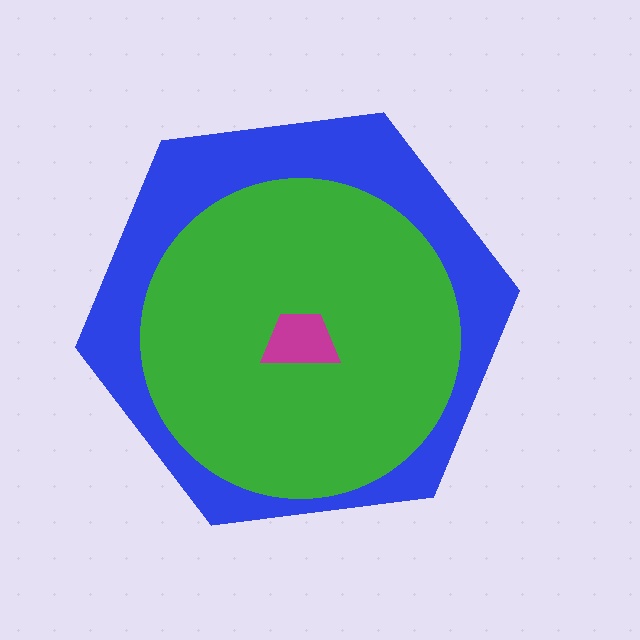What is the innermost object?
The magenta trapezoid.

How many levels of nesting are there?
3.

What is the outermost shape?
The blue hexagon.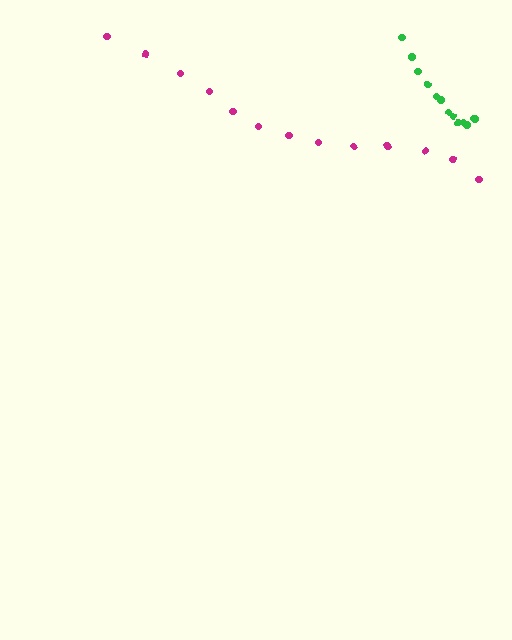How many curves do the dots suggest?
There are 2 distinct paths.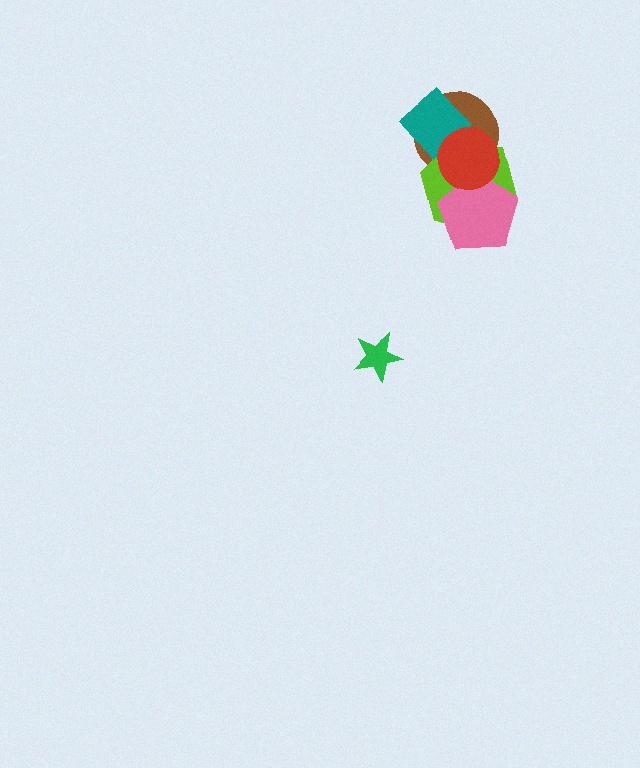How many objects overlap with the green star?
0 objects overlap with the green star.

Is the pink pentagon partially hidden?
Yes, it is partially covered by another shape.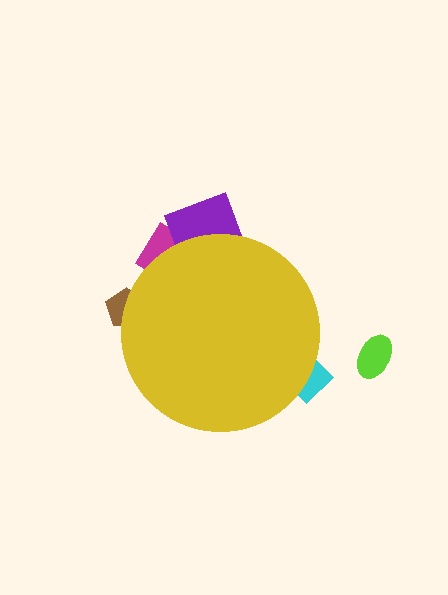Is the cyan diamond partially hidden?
Yes, the cyan diamond is partially hidden behind the yellow circle.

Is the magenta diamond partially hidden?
Yes, the magenta diamond is partially hidden behind the yellow circle.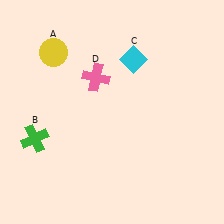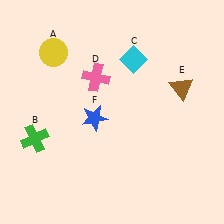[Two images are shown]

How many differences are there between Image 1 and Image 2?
There are 2 differences between the two images.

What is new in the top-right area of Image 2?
A brown triangle (E) was added in the top-right area of Image 2.